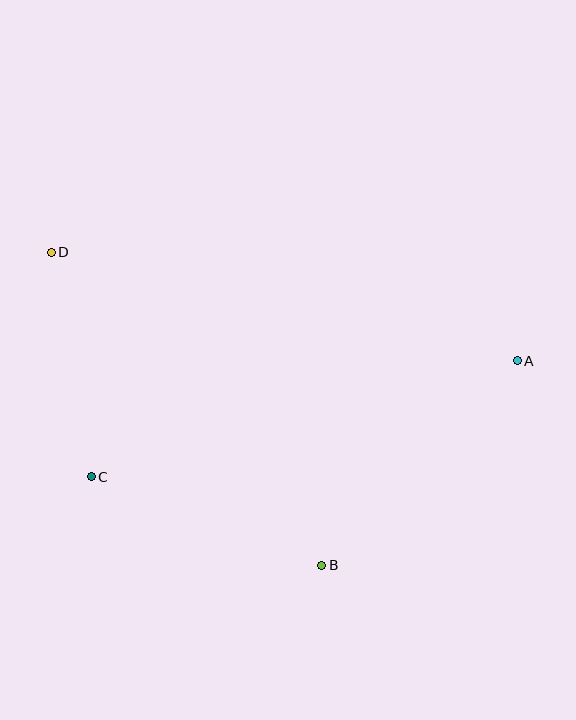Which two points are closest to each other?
Points C and D are closest to each other.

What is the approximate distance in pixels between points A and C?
The distance between A and C is approximately 442 pixels.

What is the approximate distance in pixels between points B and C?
The distance between B and C is approximately 247 pixels.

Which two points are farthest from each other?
Points A and D are farthest from each other.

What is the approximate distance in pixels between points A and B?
The distance between A and B is approximately 283 pixels.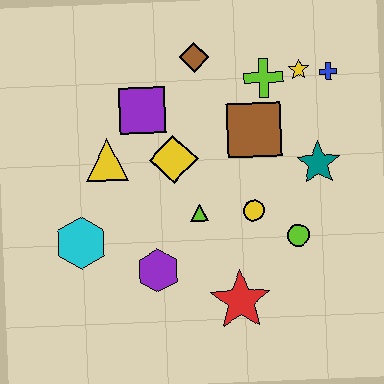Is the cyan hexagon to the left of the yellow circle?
Yes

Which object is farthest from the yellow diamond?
The blue cross is farthest from the yellow diamond.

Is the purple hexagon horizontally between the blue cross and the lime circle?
No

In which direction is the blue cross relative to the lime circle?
The blue cross is above the lime circle.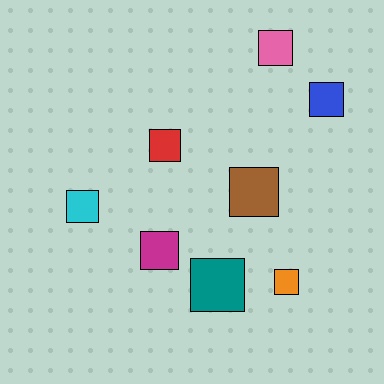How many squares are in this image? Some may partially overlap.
There are 8 squares.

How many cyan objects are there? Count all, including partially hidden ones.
There is 1 cyan object.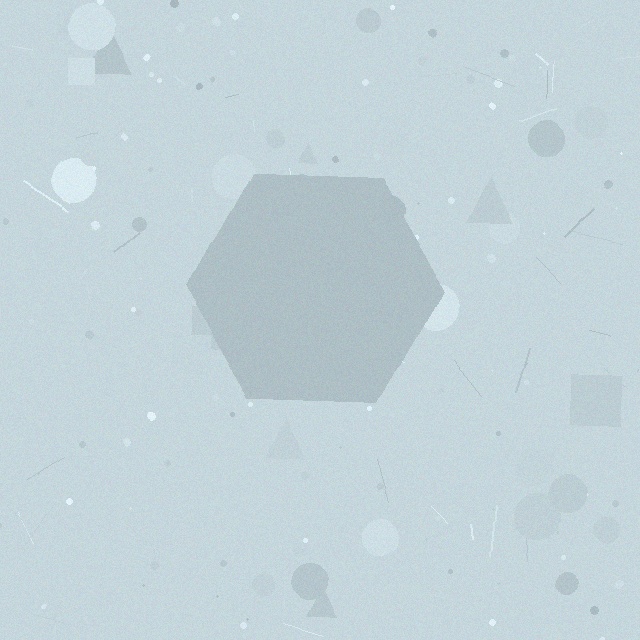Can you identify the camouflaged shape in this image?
The camouflaged shape is a hexagon.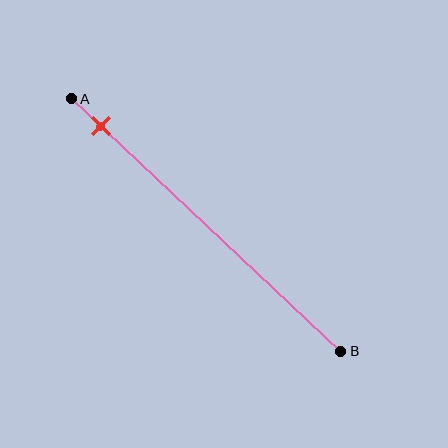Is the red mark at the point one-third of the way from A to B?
No, the mark is at about 10% from A, not at the 33% one-third point.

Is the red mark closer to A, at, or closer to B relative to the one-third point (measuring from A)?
The red mark is closer to point A than the one-third point of segment AB.